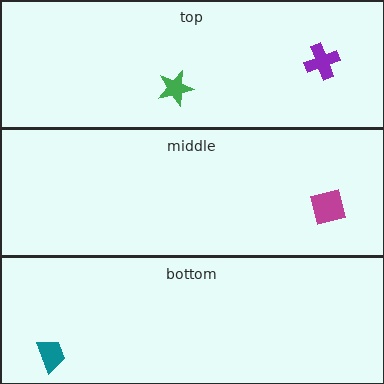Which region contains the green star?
The top region.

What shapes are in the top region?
The green star, the purple cross.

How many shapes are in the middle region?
1.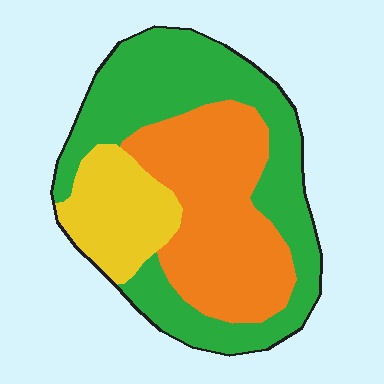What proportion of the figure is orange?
Orange takes up about three eighths (3/8) of the figure.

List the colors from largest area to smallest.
From largest to smallest: green, orange, yellow.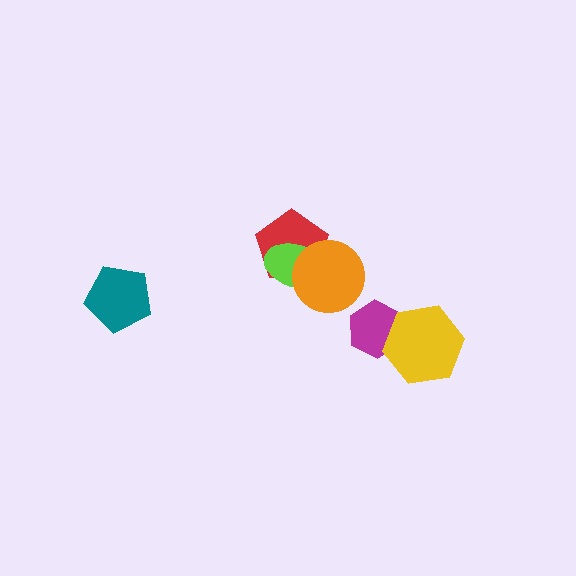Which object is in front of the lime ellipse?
The orange circle is in front of the lime ellipse.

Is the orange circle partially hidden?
No, no other shape covers it.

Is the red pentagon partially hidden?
Yes, it is partially covered by another shape.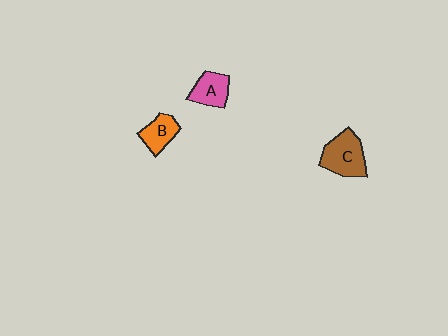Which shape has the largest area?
Shape C (brown).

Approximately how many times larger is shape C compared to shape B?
Approximately 1.6 times.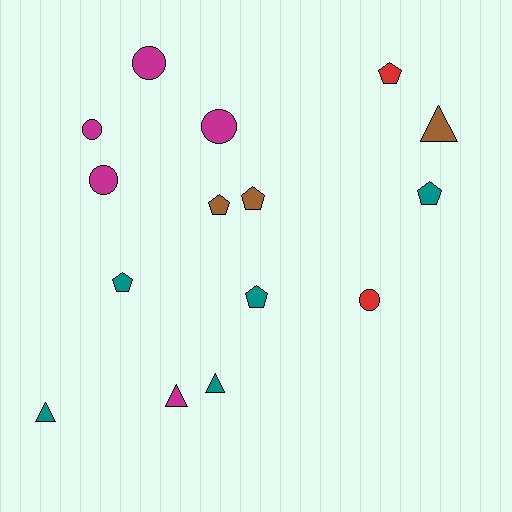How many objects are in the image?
There are 15 objects.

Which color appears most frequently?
Teal, with 5 objects.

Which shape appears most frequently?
Pentagon, with 6 objects.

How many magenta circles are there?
There are 4 magenta circles.